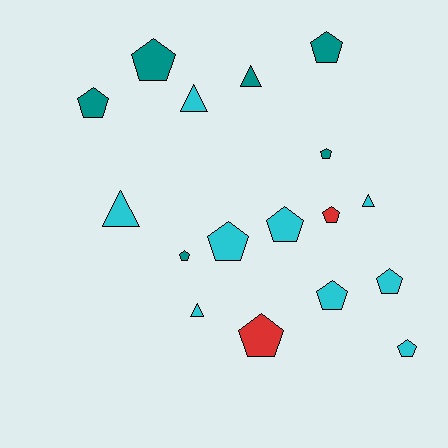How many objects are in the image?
There are 17 objects.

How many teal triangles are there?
There is 1 teal triangle.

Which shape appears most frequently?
Pentagon, with 12 objects.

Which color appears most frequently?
Cyan, with 9 objects.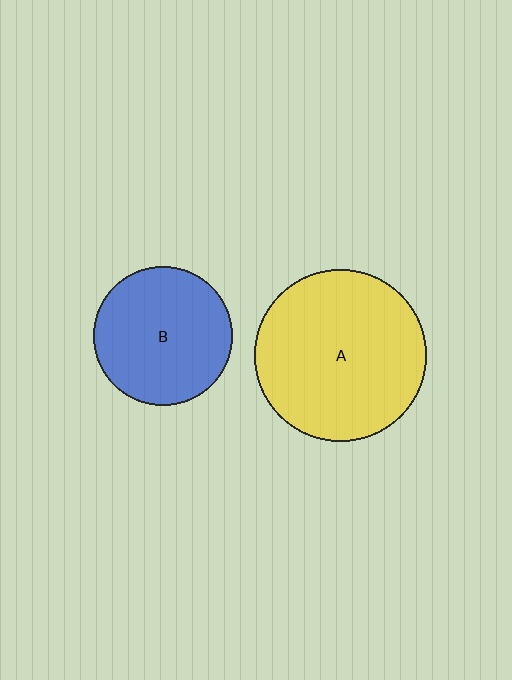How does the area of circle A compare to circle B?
Approximately 1.5 times.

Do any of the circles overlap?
No, none of the circles overlap.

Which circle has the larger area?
Circle A (yellow).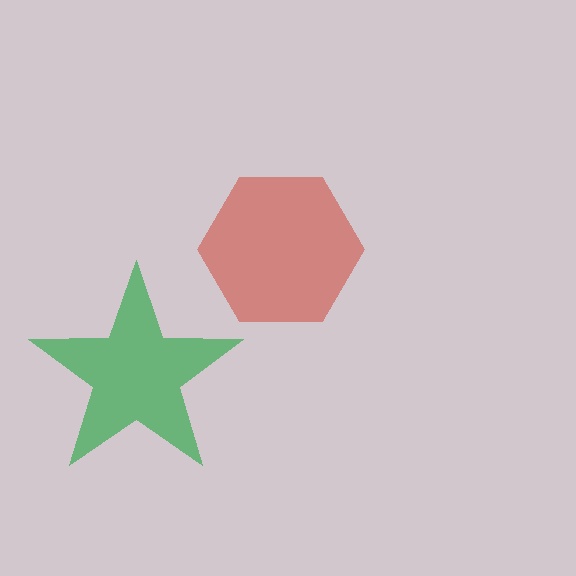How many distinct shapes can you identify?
There are 2 distinct shapes: a green star, a red hexagon.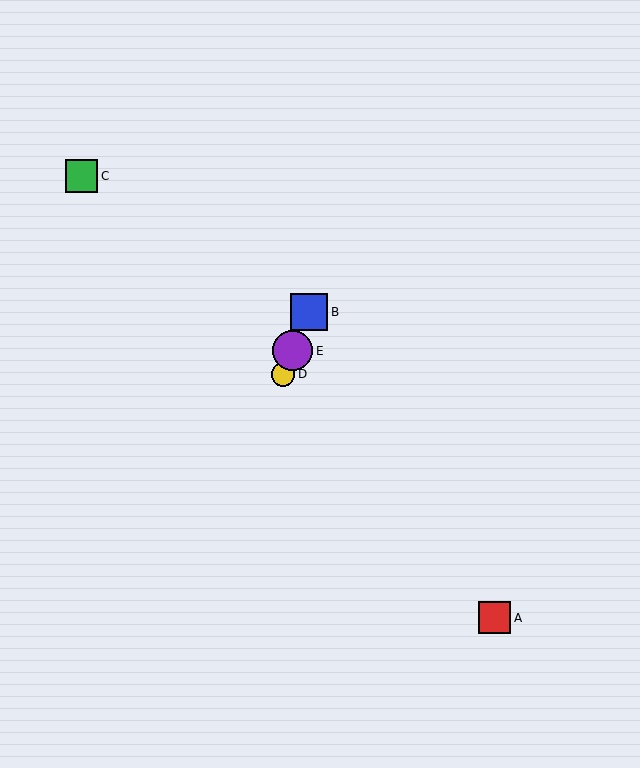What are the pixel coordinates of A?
Object A is at (495, 618).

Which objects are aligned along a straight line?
Objects B, D, E are aligned along a straight line.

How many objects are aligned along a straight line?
3 objects (B, D, E) are aligned along a straight line.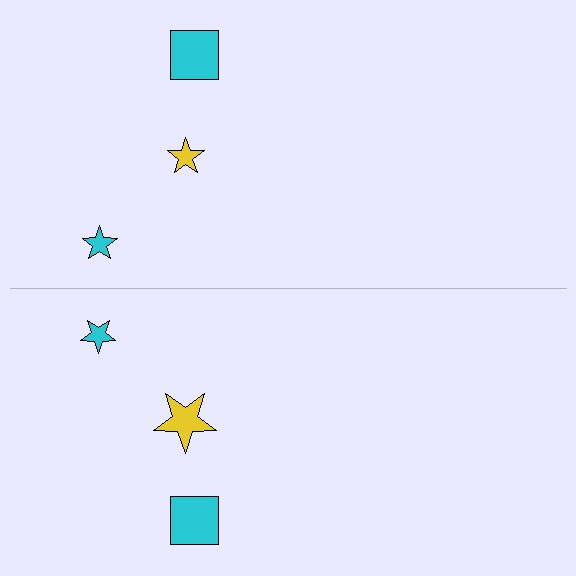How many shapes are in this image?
There are 6 shapes in this image.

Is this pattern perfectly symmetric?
No, the pattern is not perfectly symmetric. The yellow star on the bottom side has a different size than its mirror counterpart.